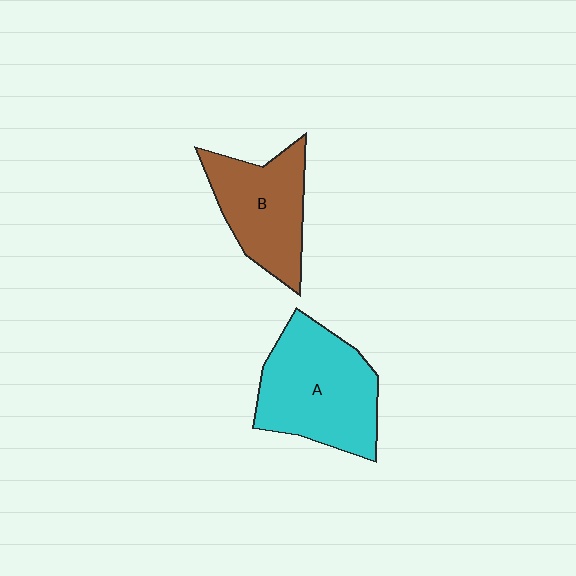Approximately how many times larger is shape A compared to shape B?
Approximately 1.3 times.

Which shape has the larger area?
Shape A (cyan).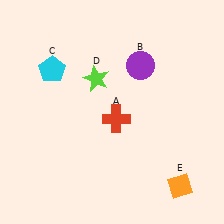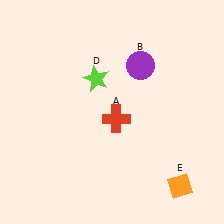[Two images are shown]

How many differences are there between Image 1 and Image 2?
There is 1 difference between the two images.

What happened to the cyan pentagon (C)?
The cyan pentagon (C) was removed in Image 2. It was in the top-left area of Image 1.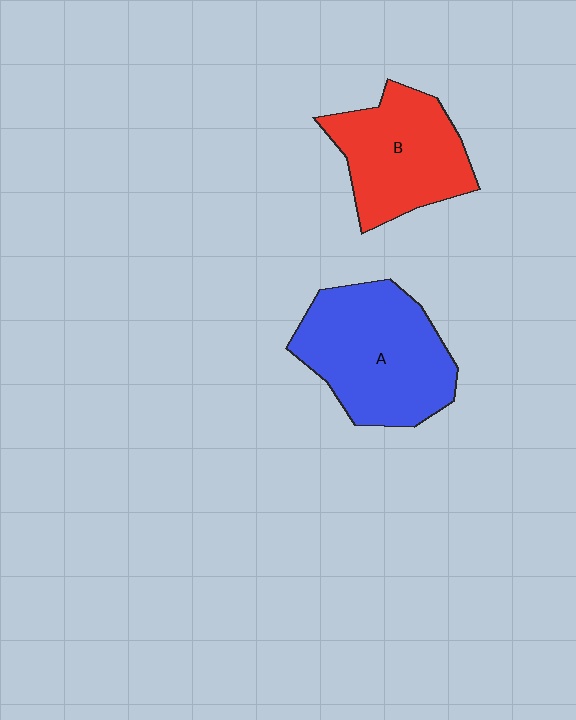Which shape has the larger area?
Shape A (blue).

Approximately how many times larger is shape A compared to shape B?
Approximately 1.3 times.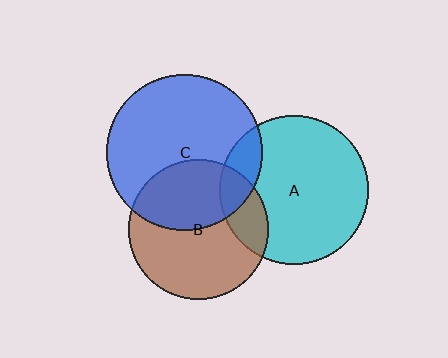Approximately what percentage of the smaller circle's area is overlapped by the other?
Approximately 40%.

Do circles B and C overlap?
Yes.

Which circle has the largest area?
Circle C (blue).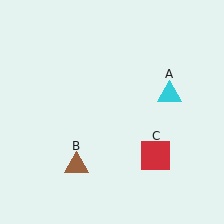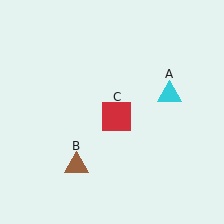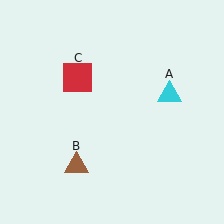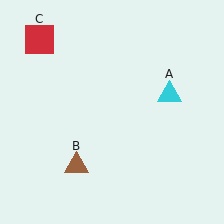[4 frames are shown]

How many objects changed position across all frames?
1 object changed position: red square (object C).